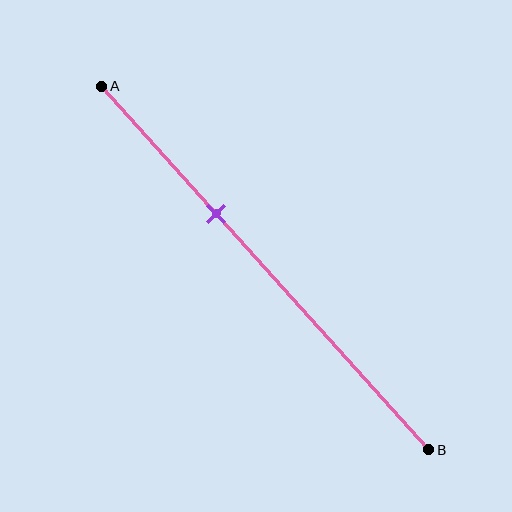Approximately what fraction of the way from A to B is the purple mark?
The purple mark is approximately 35% of the way from A to B.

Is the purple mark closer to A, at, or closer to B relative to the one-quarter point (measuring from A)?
The purple mark is closer to point B than the one-quarter point of segment AB.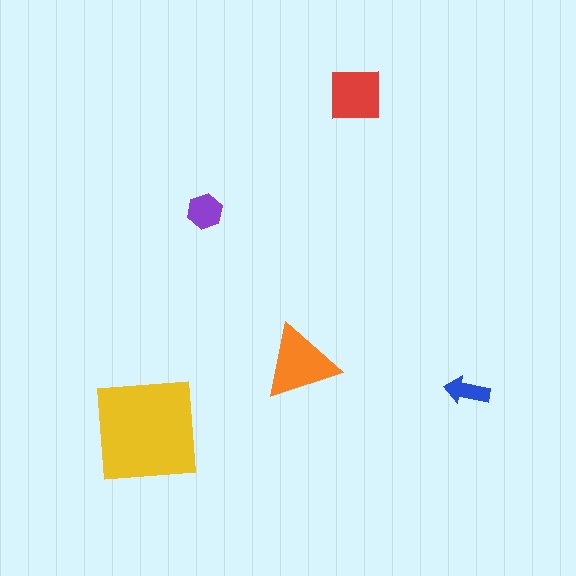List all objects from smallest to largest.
The blue arrow, the purple hexagon, the red square, the orange triangle, the yellow square.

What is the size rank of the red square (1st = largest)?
3rd.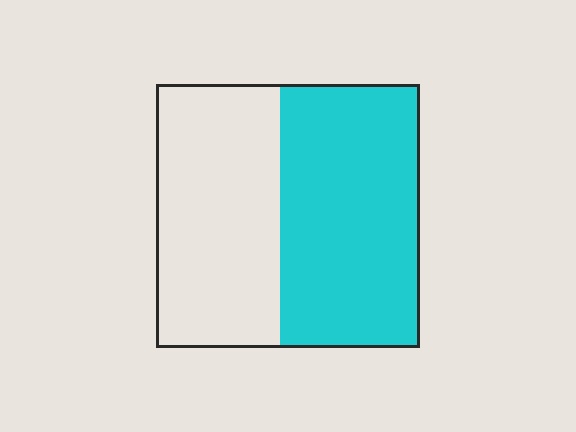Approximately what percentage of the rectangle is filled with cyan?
Approximately 55%.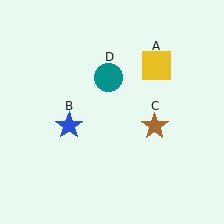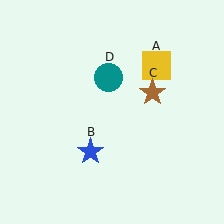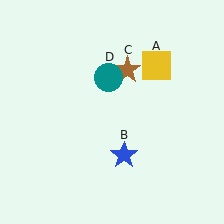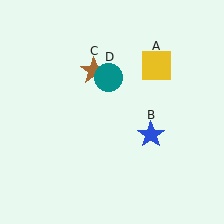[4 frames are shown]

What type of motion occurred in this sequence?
The blue star (object B), brown star (object C) rotated counterclockwise around the center of the scene.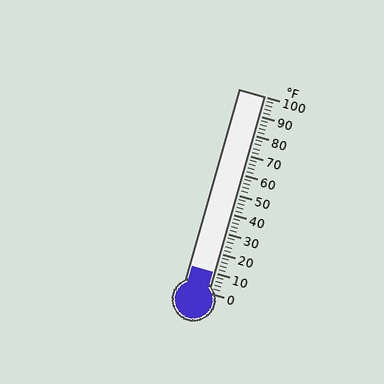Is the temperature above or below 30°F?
The temperature is below 30°F.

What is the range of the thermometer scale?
The thermometer scale ranges from 0°F to 100°F.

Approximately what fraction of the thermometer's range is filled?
The thermometer is filled to approximately 10% of its range.